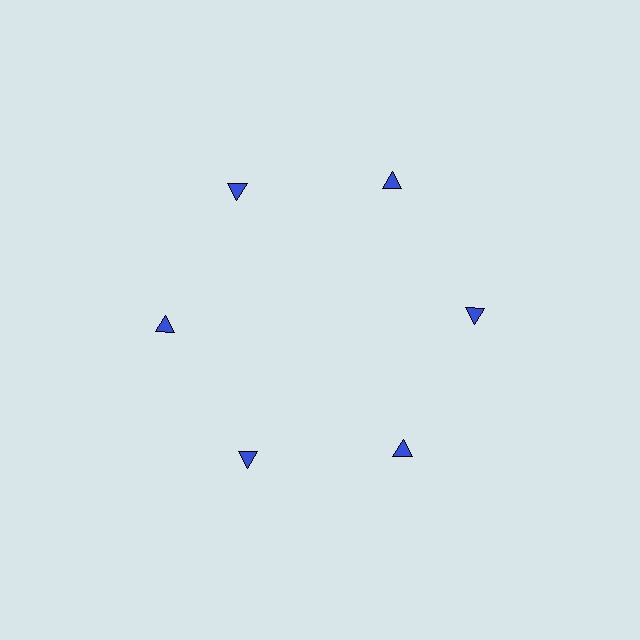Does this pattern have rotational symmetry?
Yes, this pattern has 6-fold rotational symmetry. It looks the same after rotating 60 degrees around the center.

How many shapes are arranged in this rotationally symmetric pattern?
There are 6 shapes, arranged in 6 groups of 1.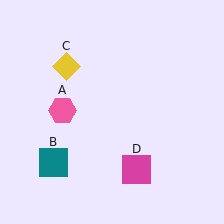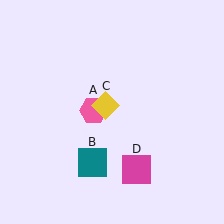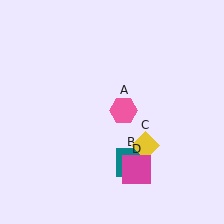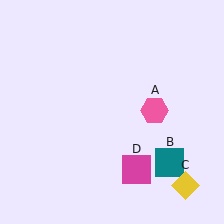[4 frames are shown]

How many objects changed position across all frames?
3 objects changed position: pink hexagon (object A), teal square (object B), yellow diamond (object C).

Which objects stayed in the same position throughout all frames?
Magenta square (object D) remained stationary.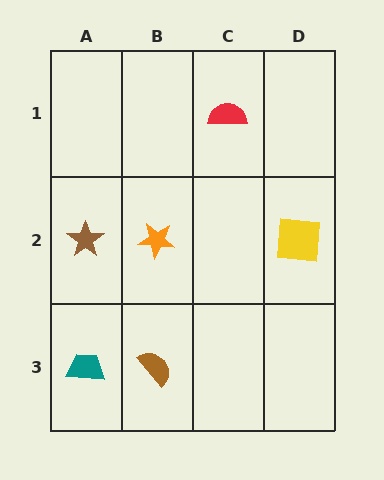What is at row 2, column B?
An orange star.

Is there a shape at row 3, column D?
No, that cell is empty.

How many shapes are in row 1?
1 shape.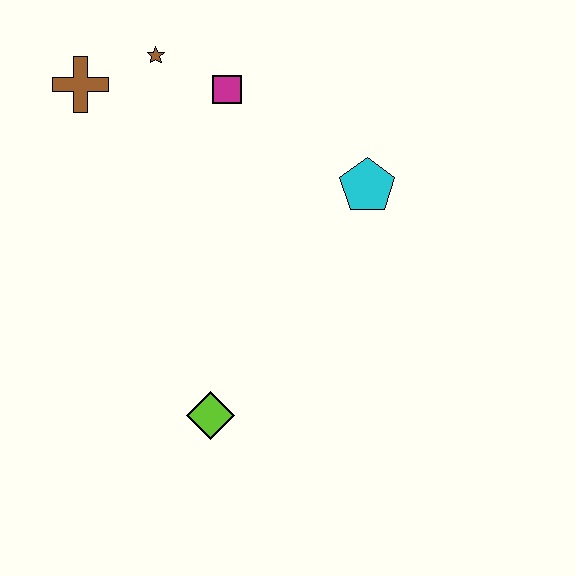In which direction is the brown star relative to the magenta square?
The brown star is to the left of the magenta square.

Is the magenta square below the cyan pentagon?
No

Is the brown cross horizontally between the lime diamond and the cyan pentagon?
No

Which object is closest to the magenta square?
The brown star is closest to the magenta square.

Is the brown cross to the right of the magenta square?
No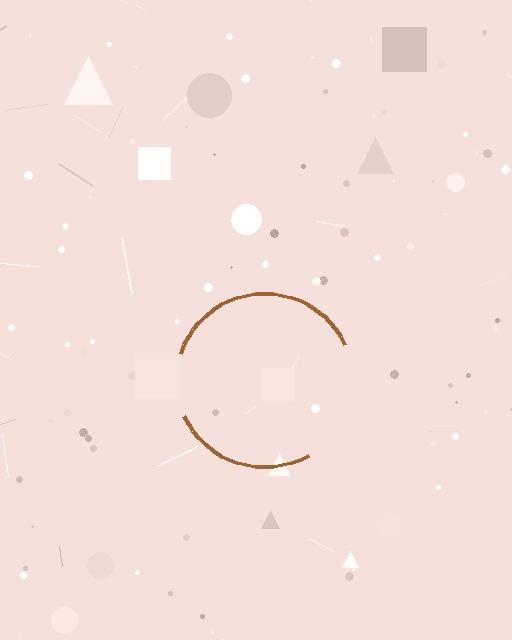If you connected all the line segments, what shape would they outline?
They would outline a circle.